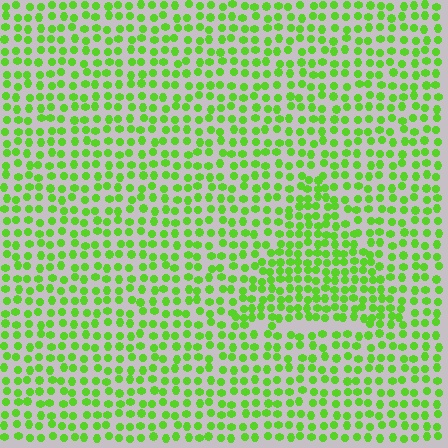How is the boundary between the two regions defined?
The boundary is defined by a change in element density (approximately 1.5x ratio). All elements are the same color, size, and shape.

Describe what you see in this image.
The image contains small lime elements arranged at two different densities. A triangle-shaped region is visible where the elements are more densely packed than the surrounding area.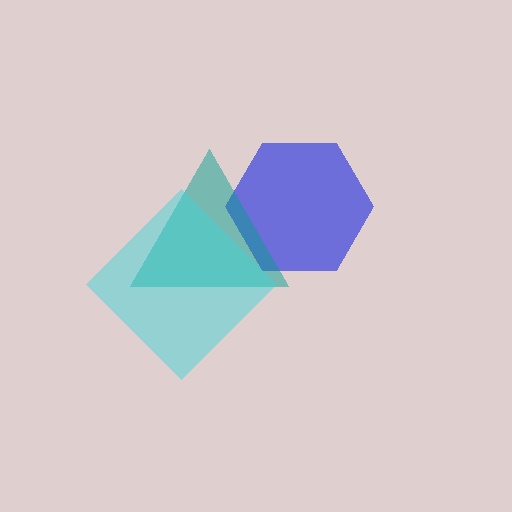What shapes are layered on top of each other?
The layered shapes are: a blue hexagon, a teal triangle, a cyan diamond.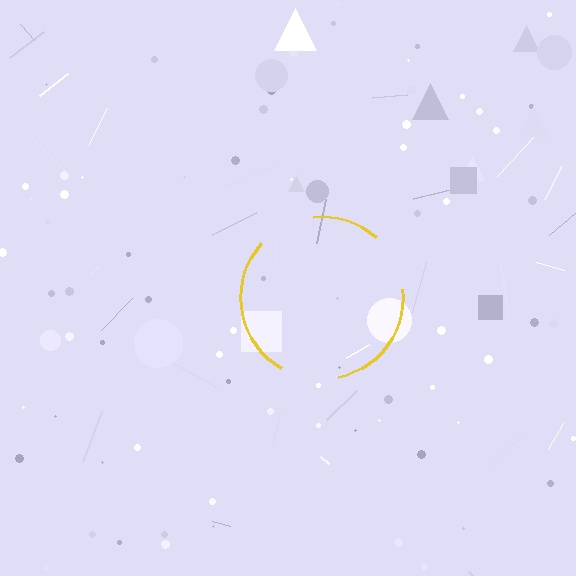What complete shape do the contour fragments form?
The contour fragments form a circle.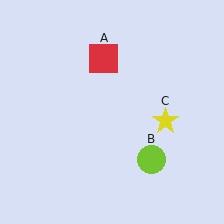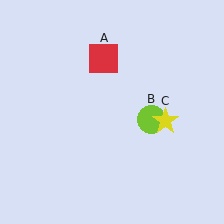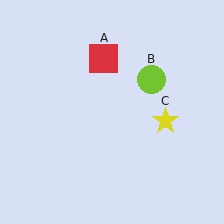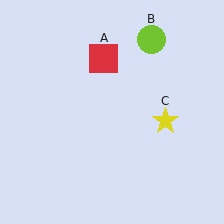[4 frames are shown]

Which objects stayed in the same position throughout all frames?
Red square (object A) and yellow star (object C) remained stationary.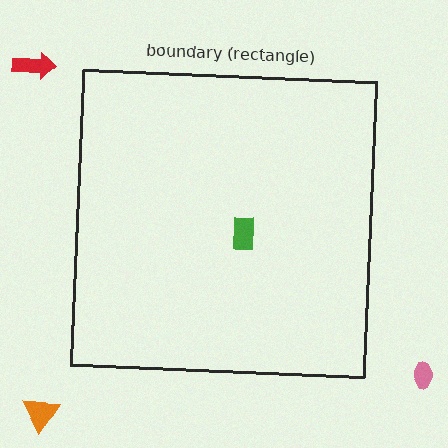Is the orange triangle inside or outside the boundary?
Outside.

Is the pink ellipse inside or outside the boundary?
Outside.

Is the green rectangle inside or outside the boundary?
Inside.